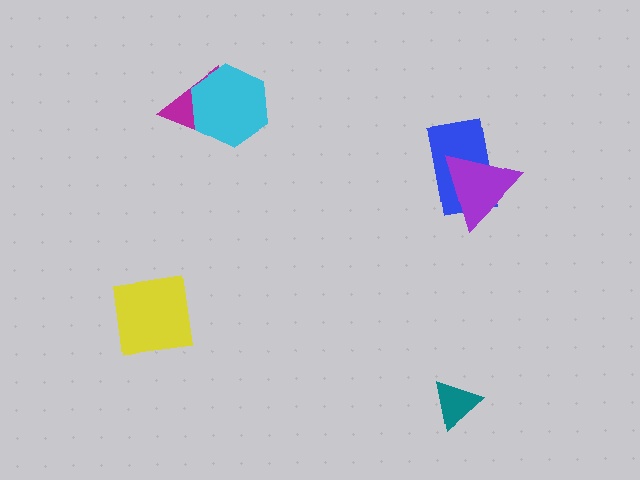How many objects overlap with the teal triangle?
0 objects overlap with the teal triangle.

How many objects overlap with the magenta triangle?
1 object overlaps with the magenta triangle.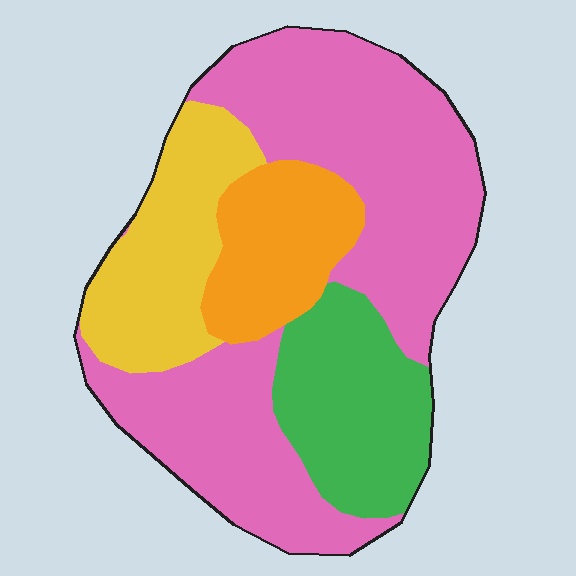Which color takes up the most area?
Pink, at roughly 50%.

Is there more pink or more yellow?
Pink.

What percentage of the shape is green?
Green takes up about one sixth (1/6) of the shape.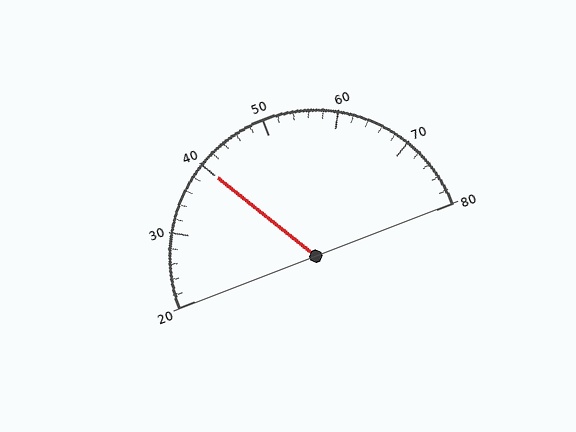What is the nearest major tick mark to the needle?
The nearest major tick mark is 40.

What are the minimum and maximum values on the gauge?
The gauge ranges from 20 to 80.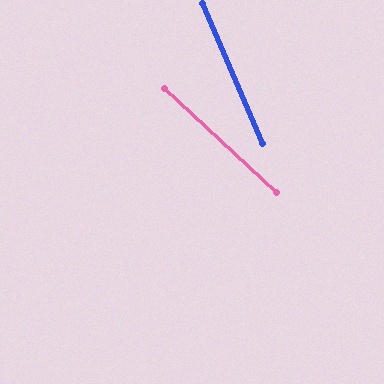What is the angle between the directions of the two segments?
Approximately 24 degrees.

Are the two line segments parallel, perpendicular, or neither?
Neither parallel nor perpendicular — they differ by about 24°.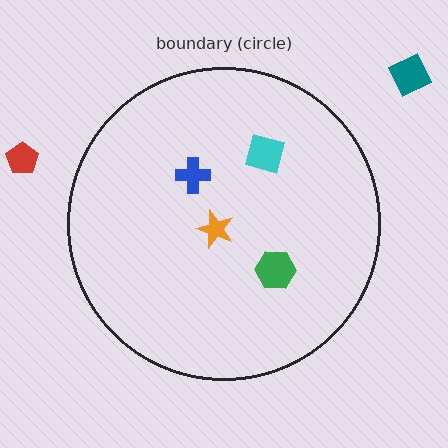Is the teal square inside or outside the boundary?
Outside.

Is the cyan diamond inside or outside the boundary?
Inside.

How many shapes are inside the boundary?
4 inside, 2 outside.